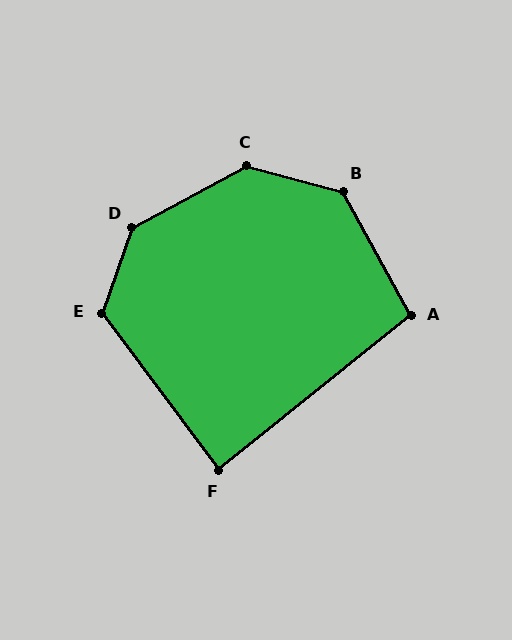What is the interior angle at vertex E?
Approximately 124 degrees (obtuse).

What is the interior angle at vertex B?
Approximately 134 degrees (obtuse).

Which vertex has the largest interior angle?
D, at approximately 138 degrees.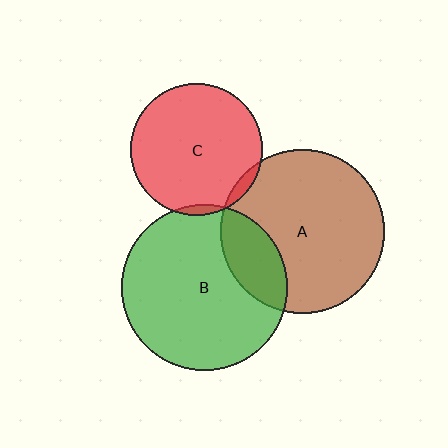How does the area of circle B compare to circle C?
Approximately 1.6 times.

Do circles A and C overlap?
Yes.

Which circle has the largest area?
Circle B (green).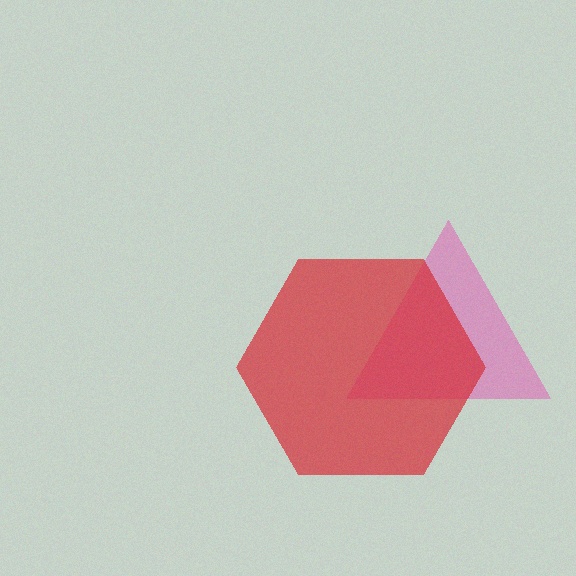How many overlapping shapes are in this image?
There are 2 overlapping shapes in the image.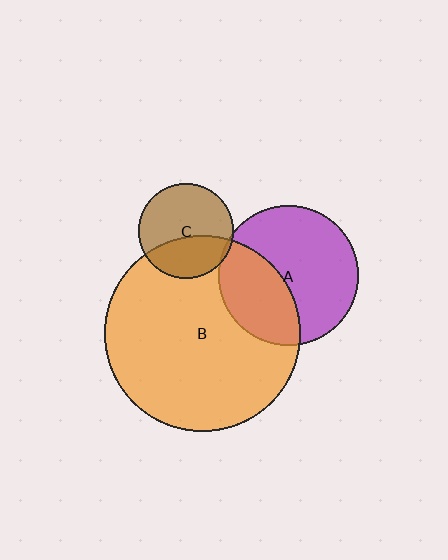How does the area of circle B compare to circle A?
Approximately 2.0 times.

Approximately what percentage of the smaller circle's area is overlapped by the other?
Approximately 35%.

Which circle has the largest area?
Circle B (orange).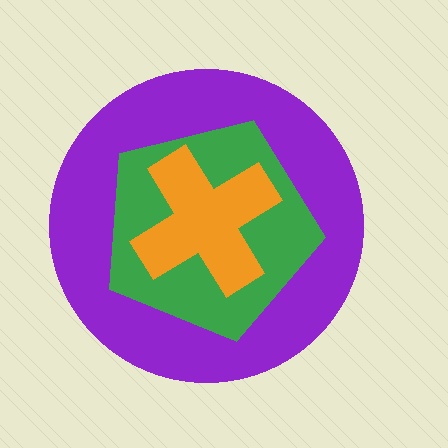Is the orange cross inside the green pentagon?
Yes.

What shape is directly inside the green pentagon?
The orange cross.